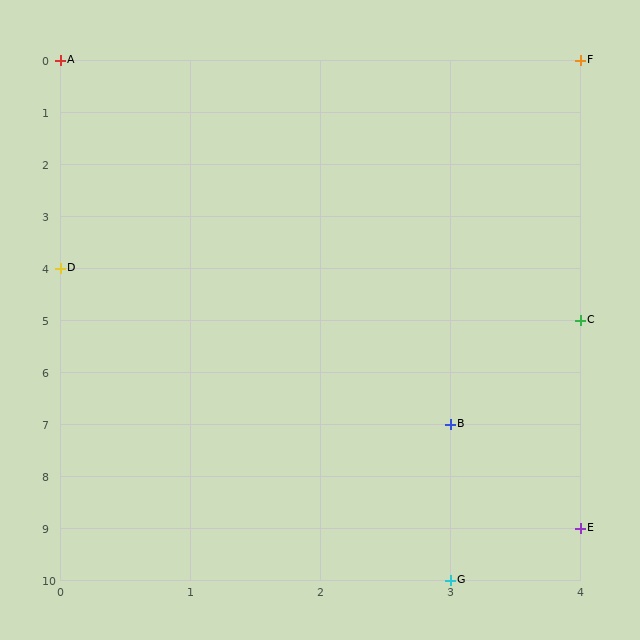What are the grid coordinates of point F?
Point F is at grid coordinates (4, 0).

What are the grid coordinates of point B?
Point B is at grid coordinates (3, 7).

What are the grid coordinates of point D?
Point D is at grid coordinates (0, 4).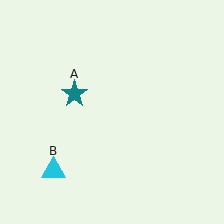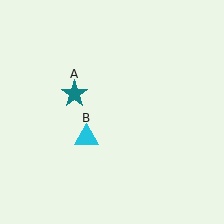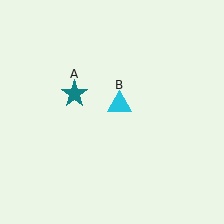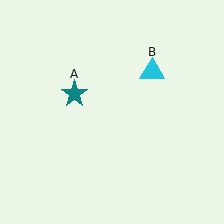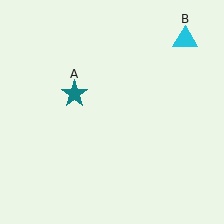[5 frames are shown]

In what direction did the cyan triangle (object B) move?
The cyan triangle (object B) moved up and to the right.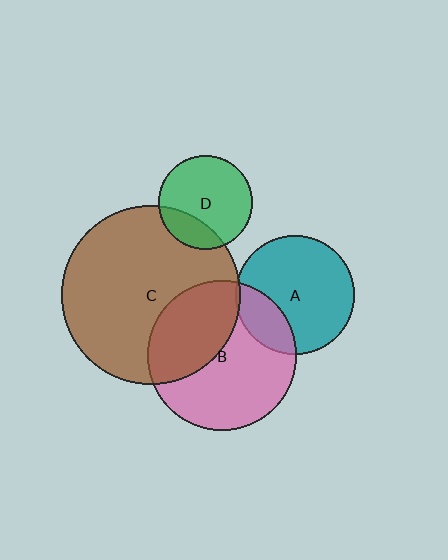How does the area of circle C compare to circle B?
Approximately 1.4 times.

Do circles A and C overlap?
Yes.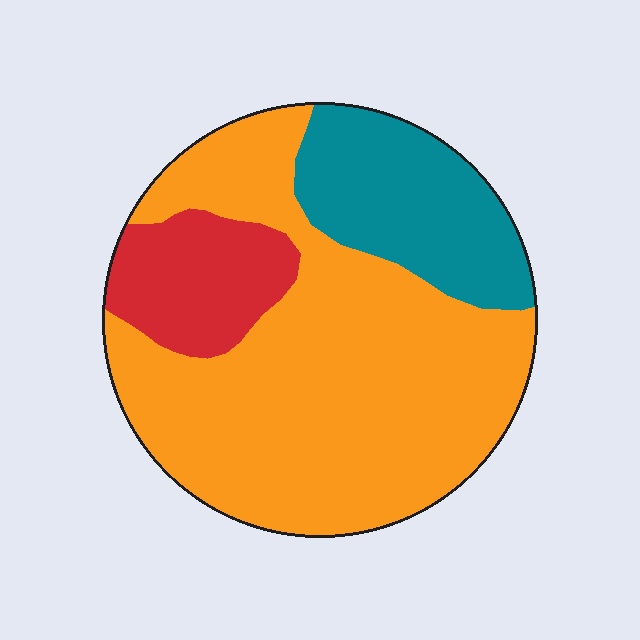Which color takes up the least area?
Red, at roughly 15%.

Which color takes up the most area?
Orange, at roughly 65%.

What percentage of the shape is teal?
Teal covers roughly 20% of the shape.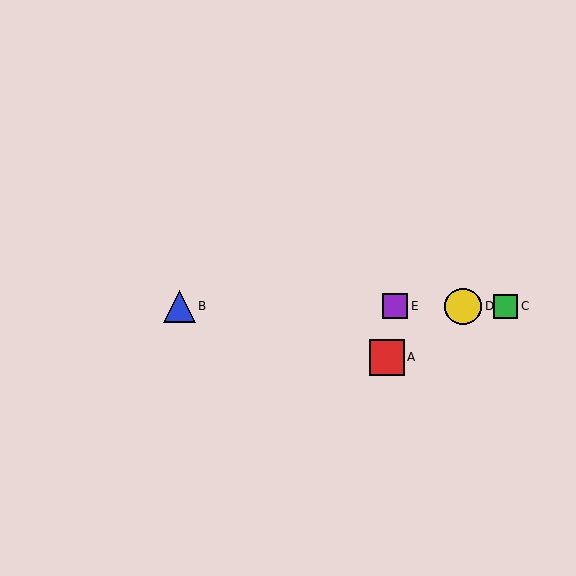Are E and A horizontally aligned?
No, E is at y≈306 and A is at y≈357.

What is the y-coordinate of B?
Object B is at y≈306.